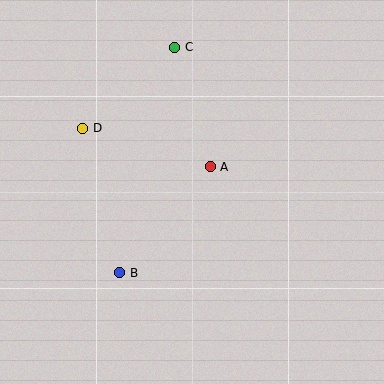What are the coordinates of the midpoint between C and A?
The midpoint between C and A is at (192, 107).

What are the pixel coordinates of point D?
Point D is at (83, 128).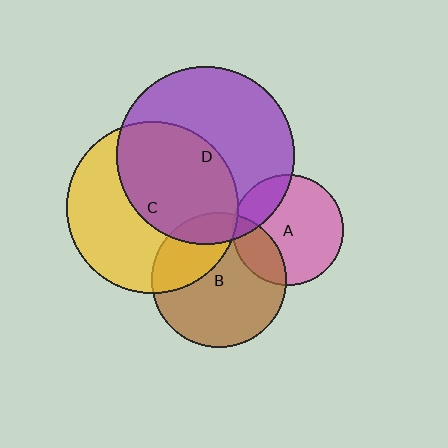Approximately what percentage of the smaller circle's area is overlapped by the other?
Approximately 5%.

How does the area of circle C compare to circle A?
Approximately 2.4 times.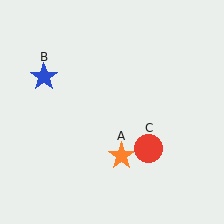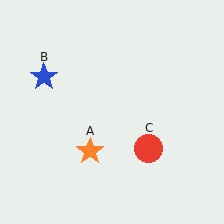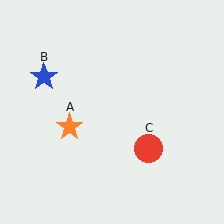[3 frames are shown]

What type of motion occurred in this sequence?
The orange star (object A) rotated clockwise around the center of the scene.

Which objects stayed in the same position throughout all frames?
Blue star (object B) and red circle (object C) remained stationary.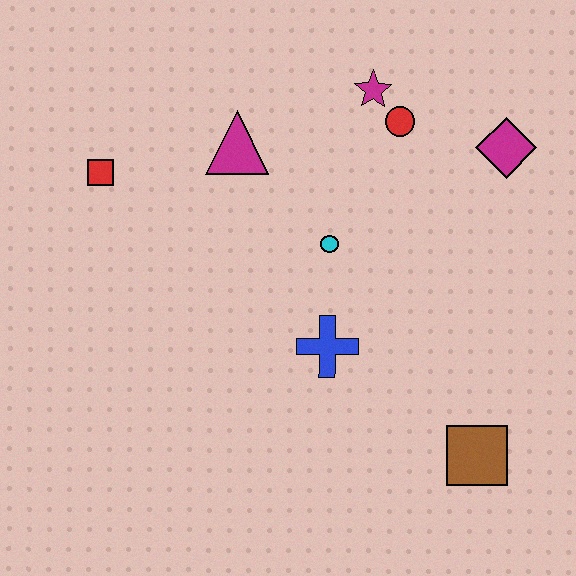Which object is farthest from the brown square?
The red square is farthest from the brown square.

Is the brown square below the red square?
Yes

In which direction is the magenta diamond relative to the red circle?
The magenta diamond is to the right of the red circle.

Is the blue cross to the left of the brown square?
Yes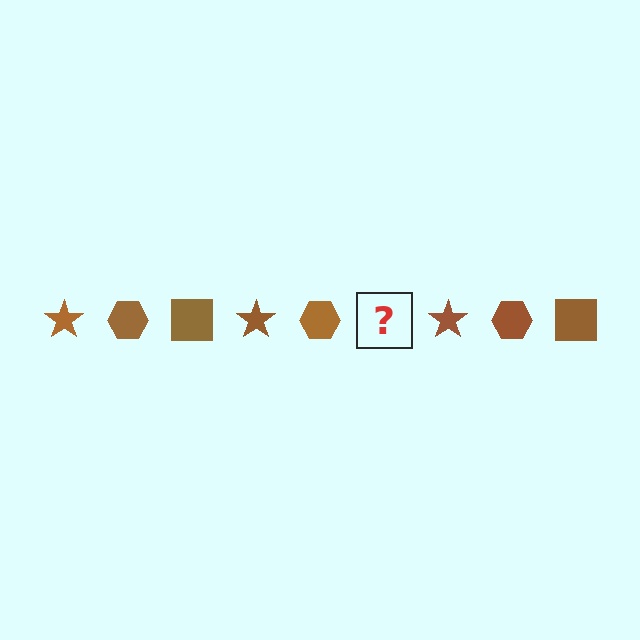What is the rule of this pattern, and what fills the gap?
The rule is that the pattern cycles through star, hexagon, square shapes in brown. The gap should be filled with a brown square.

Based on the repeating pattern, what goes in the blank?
The blank should be a brown square.